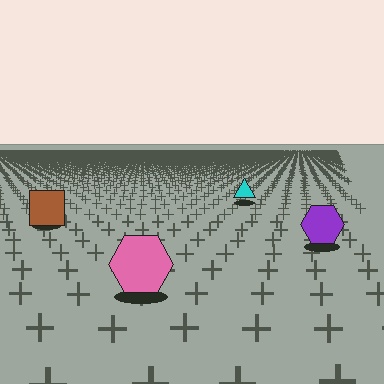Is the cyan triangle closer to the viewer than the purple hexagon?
No. The purple hexagon is closer — you can tell from the texture gradient: the ground texture is coarser near it.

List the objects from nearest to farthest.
From nearest to farthest: the pink hexagon, the purple hexagon, the brown square, the cyan triangle.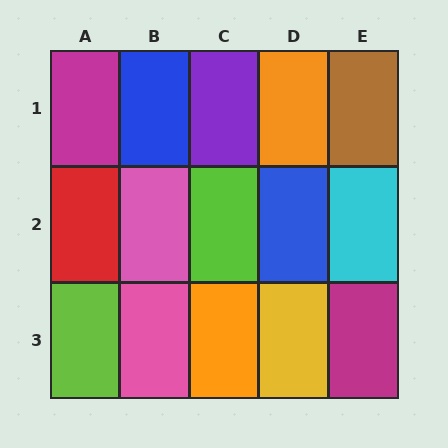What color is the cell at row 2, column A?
Red.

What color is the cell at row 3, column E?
Magenta.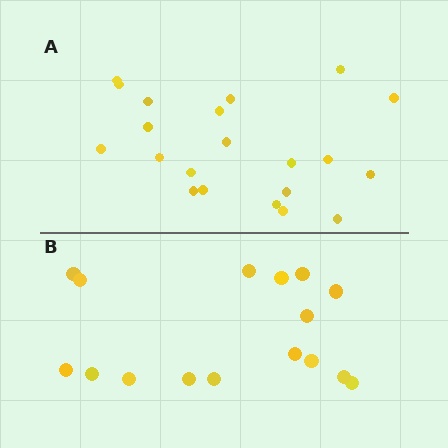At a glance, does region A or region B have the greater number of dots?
Region A (the top region) has more dots.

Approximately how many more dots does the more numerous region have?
Region A has about 5 more dots than region B.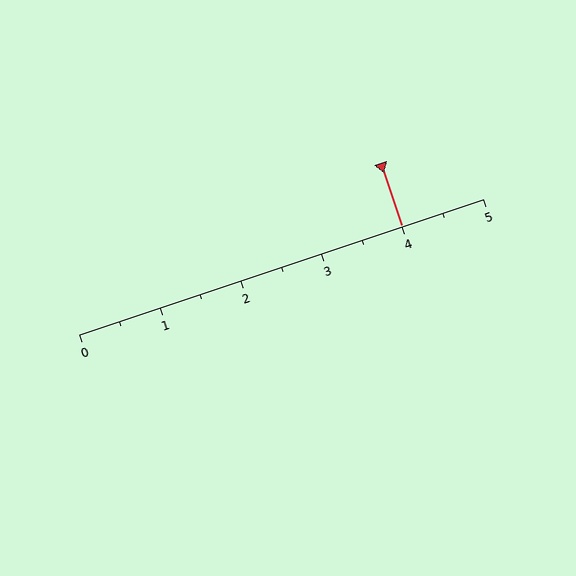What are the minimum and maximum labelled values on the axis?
The axis runs from 0 to 5.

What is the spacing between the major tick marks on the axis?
The major ticks are spaced 1 apart.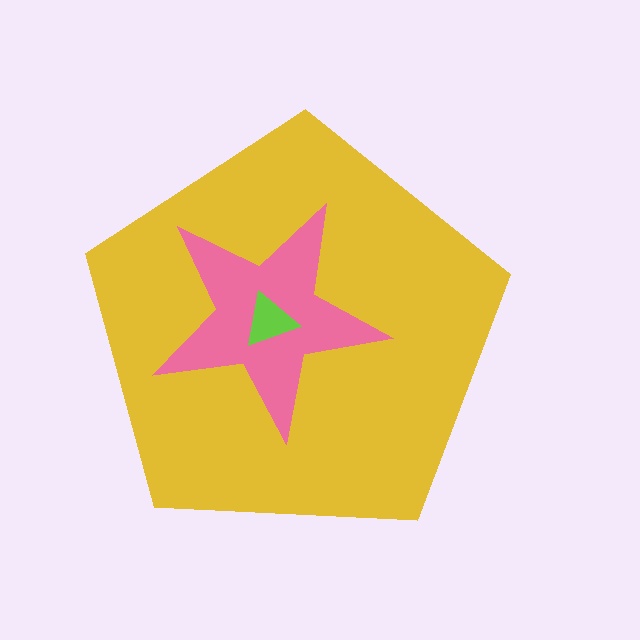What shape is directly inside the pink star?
The lime triangle.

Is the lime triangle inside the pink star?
Yes.